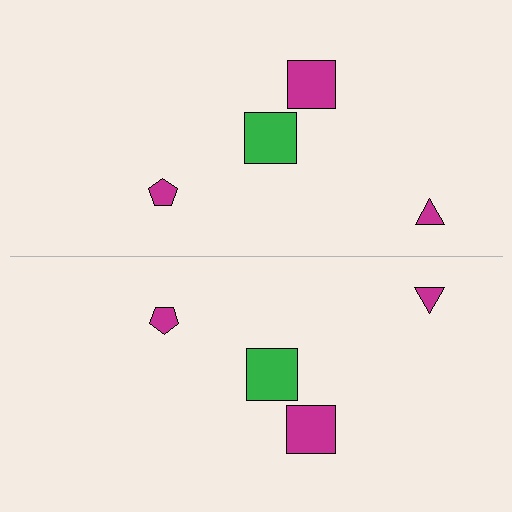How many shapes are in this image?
There are 8 shapes in this image.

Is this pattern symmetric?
Yes, this pattern has bilateral (reflection) symmetry.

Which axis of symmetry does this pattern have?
The pattern has a horizontal axis of symmetry running through the center of the image.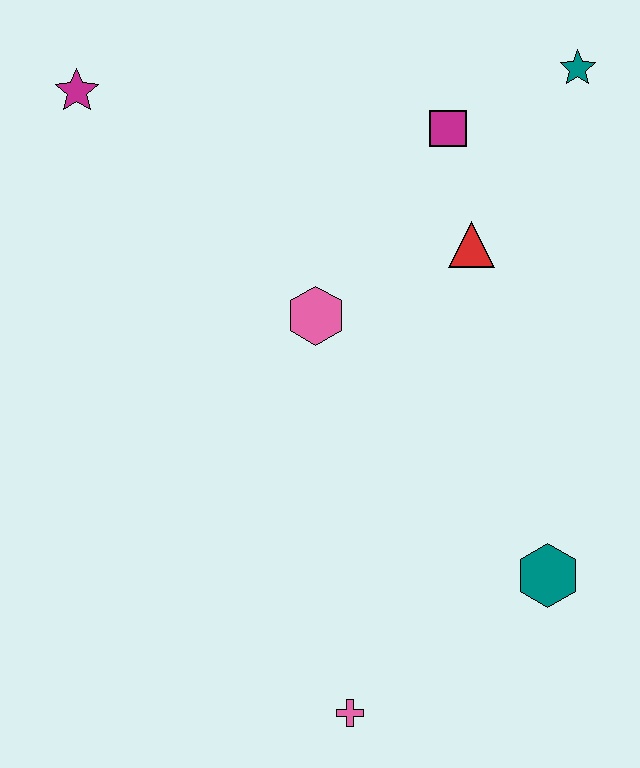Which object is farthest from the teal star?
The pink cross is farthest from the teal star.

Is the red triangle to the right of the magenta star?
Yes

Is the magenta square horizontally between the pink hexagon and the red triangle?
Yes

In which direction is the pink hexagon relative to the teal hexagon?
The pink hexagon is above the teal hexagon.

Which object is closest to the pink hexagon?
The red triangle is closest to the pink hexagon.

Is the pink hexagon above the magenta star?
No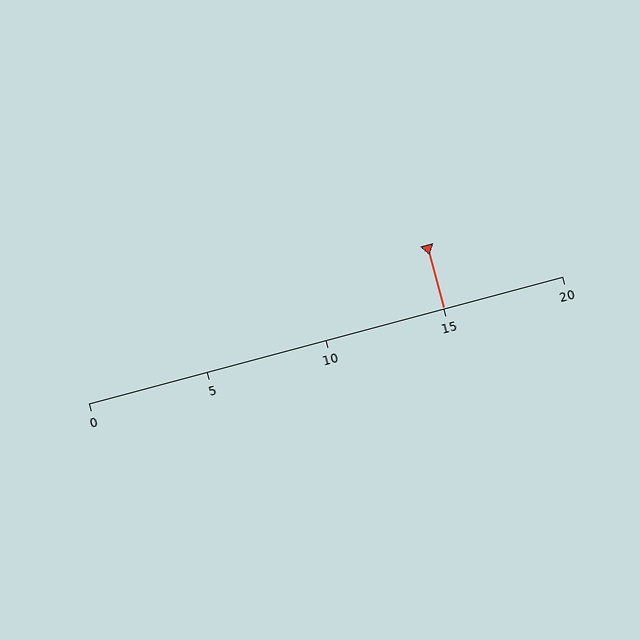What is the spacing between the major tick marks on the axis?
The major ticks are spaced 5 apart.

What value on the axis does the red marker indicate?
The marker indicates approximately 15.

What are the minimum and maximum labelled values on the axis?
The axis runs from 0 to 20.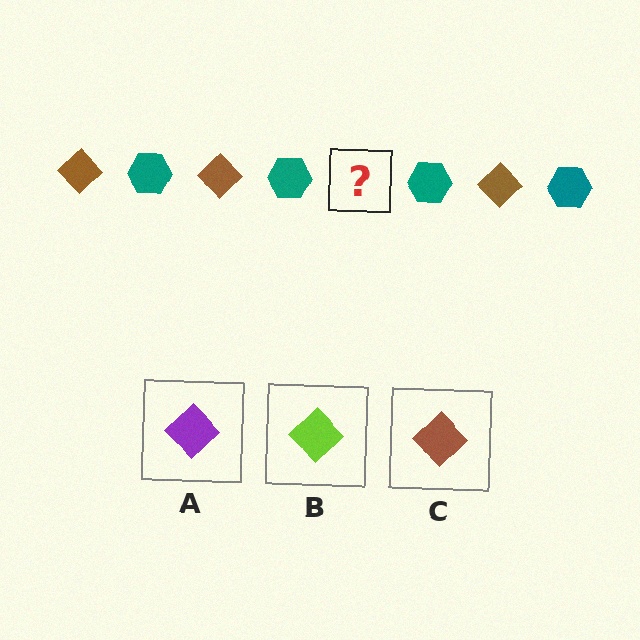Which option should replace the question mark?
Option C.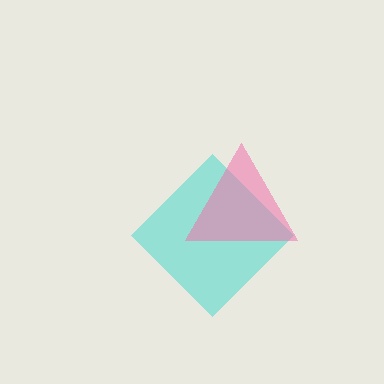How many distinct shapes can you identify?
There are 2 distinct shapes: a cyan diamond, a pink triangle.